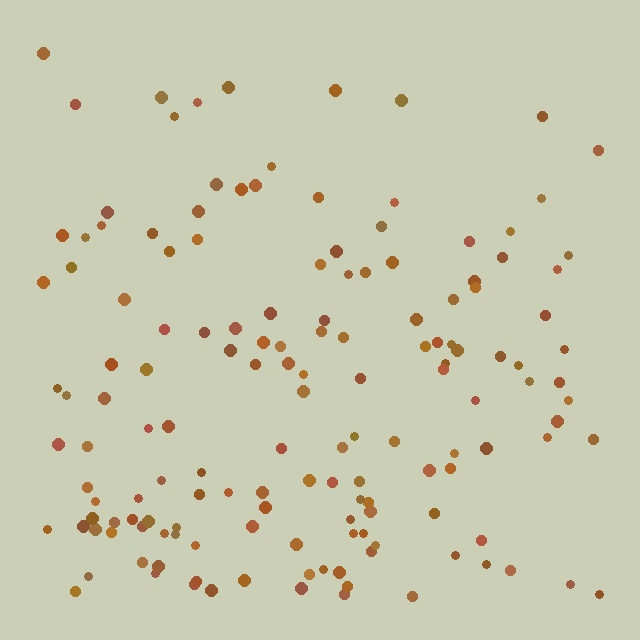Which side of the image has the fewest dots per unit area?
The top.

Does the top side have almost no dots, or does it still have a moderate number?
Still a moderate number, just noticeably fewer than the bottom.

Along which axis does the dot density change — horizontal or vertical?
Vertical.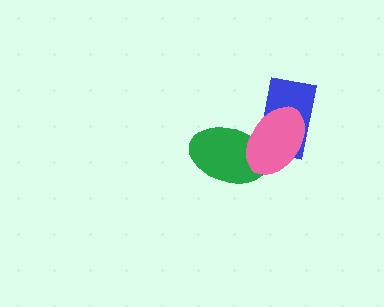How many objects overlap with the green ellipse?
2 objects overlap with the green ellipse.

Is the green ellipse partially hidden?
Yes, it is partially covered by another shape.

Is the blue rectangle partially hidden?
Yes, it is partially covered by another shape.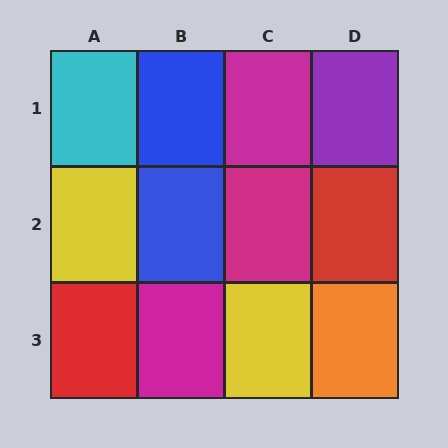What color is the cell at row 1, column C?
Magenta.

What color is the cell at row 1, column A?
Cyan.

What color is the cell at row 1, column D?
Purple.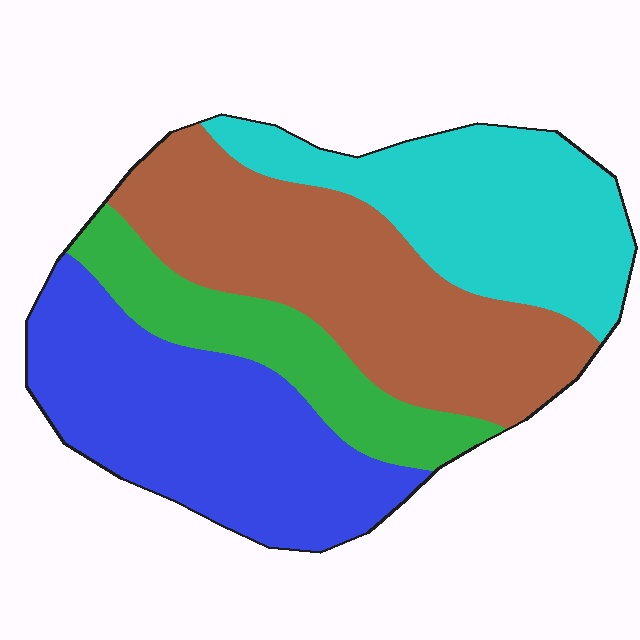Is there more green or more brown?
Brown.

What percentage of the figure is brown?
Brown covers about 30% of the figure.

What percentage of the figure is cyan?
Cyan covers roughly 25% of the figure.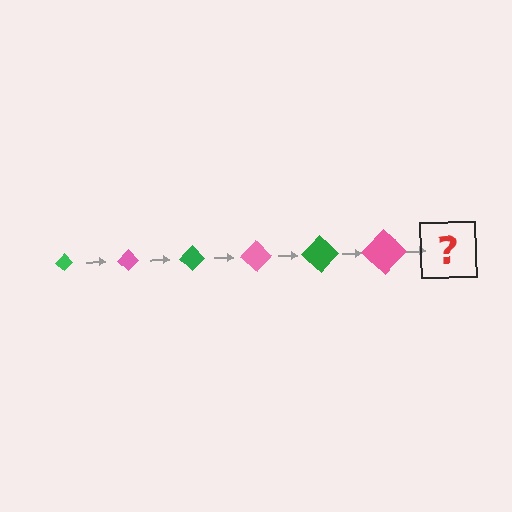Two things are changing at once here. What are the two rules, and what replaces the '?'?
The two rules are that the diamond grows larger each step and the color cycles through green and pink. The '?' should be a green diamond, larger than the previous one.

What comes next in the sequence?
The next element should be a green diamond, larger than the previous one.